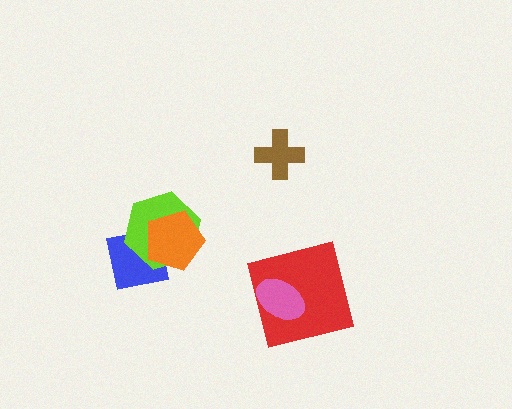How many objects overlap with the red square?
1 object overlaps with the red square.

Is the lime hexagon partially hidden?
Yes, it is partially covered by another shape.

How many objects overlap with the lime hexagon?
2 objects overlap with the lime hexagon.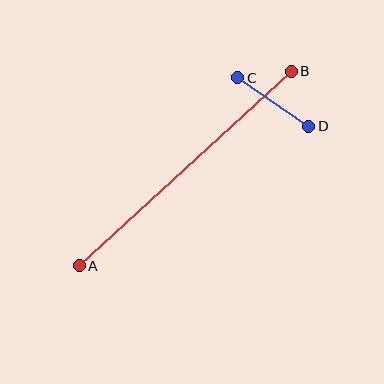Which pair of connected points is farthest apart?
Points A and B are farthest apart.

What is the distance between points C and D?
The distance is approximately 86 pixels.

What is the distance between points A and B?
The distance is approximately 288 pixels.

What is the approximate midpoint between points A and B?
The midpoint is at approximately (185, 169) pixels.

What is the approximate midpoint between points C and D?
The midpoint is at approximately (273, 102) pixels.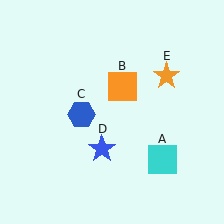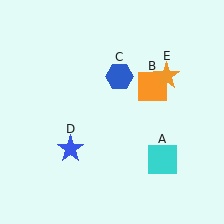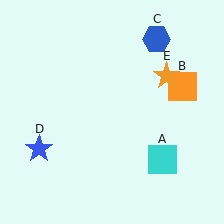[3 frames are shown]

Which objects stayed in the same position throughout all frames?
Cyan square (object A) and orange star (object E) remained stationary.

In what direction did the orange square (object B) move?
The orange square (object B) moved right.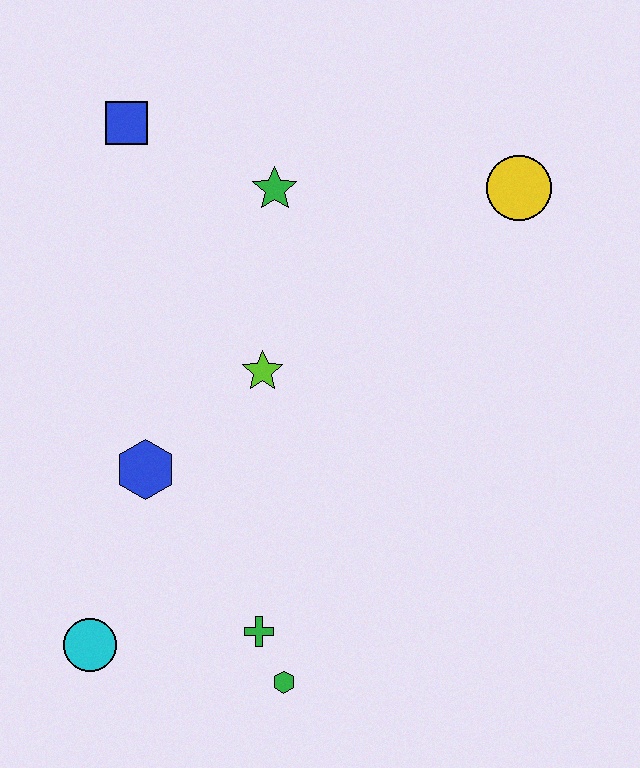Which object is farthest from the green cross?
The blue square is farthest from the green cross.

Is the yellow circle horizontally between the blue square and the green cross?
No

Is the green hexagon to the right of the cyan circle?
Yes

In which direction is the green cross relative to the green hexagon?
The green cross is above the green hexagon.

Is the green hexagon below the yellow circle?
Yes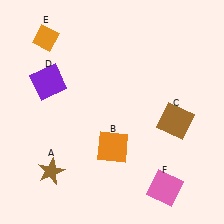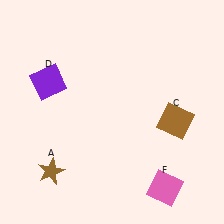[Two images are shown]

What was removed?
The orange diamond (E), the orange square (B) were removed in Image 2.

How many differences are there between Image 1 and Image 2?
There are 2 differences between the two images.